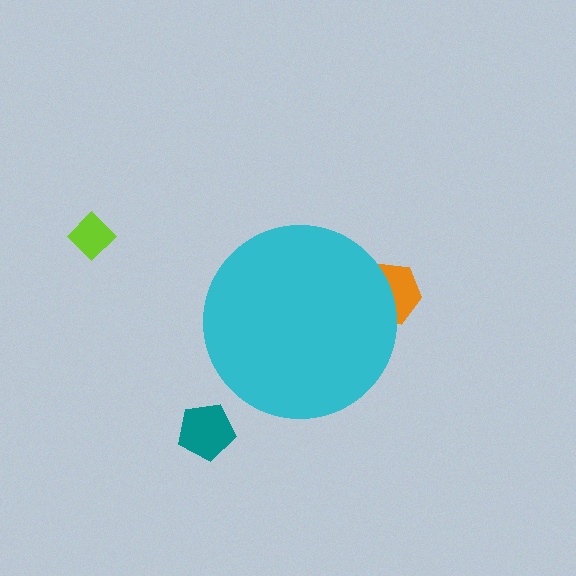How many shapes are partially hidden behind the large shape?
1 shape is partially hidden.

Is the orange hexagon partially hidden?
Yes, the orange hexagon is partially hidden behind the cyan circle.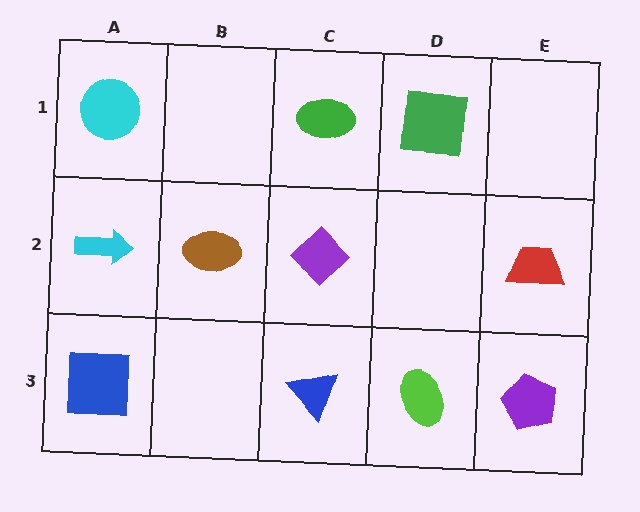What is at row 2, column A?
A cyan arrow.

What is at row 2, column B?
A brown ellipse.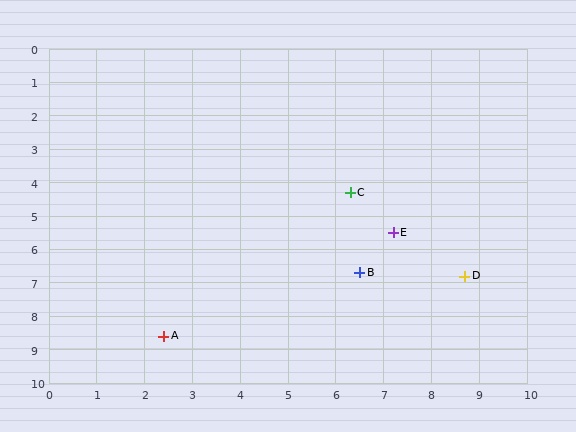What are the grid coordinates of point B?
Point B is at approximately (6.5, 6.7).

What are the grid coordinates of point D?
Point D is at approximately (8.7, 6.8).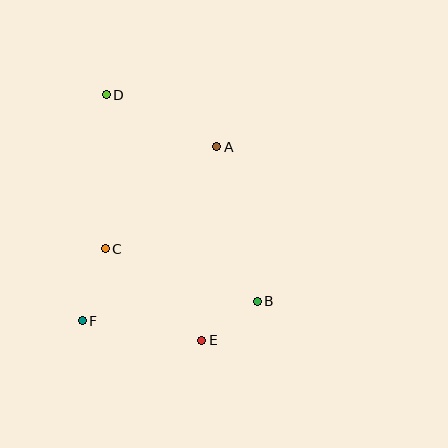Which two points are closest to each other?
Points B and E are closest to each other.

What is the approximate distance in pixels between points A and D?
The distance between A and D is approximately 122 pixels.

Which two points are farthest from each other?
Points D and E are farthest from each other.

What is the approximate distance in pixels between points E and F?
The distance between E and F is approximately 121 pixels.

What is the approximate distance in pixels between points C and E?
The distance between C and E is approximately 133 pixels.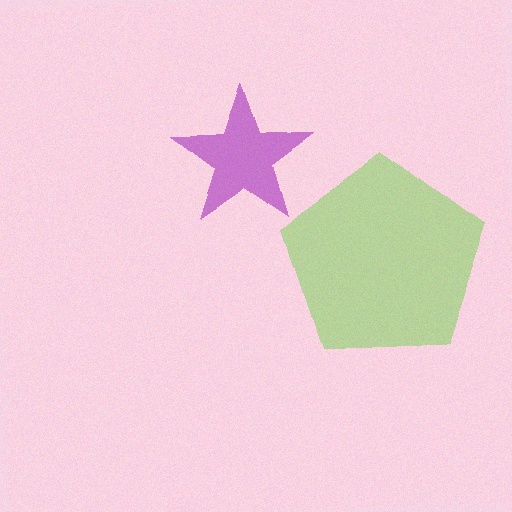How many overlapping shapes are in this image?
There are 2 overlapping shapes in the image.